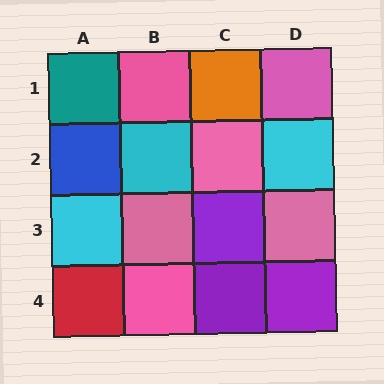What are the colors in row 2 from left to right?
Blue, cyan, pink, cyan.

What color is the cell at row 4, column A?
Red.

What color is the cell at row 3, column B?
Pink.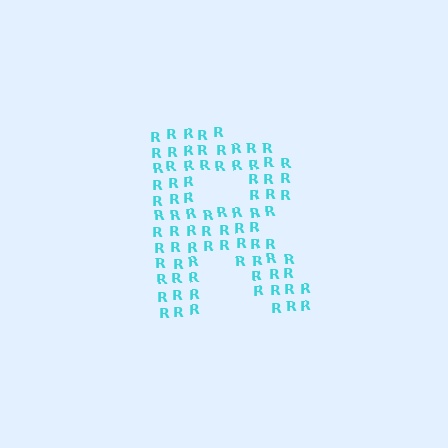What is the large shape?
The large shape is the letter R.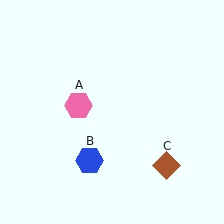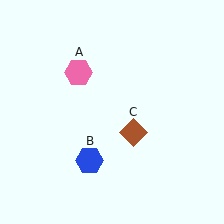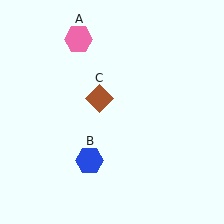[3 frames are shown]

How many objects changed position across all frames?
2 objects changed position: pink hexagon (object A), brown diamond (object C).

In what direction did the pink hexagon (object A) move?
The pink hexagon (object A) moved up.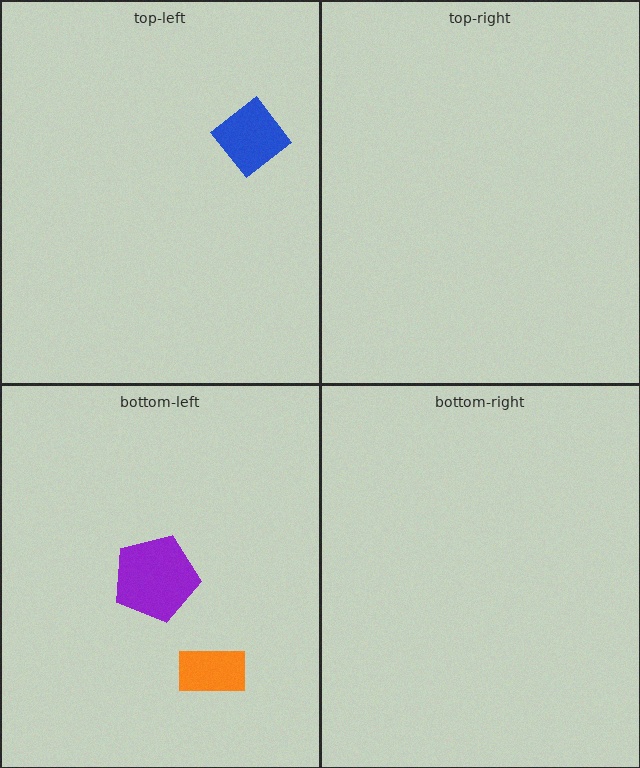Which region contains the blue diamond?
The top-left region.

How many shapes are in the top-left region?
1.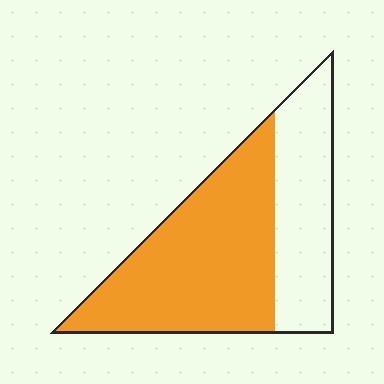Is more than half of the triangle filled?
Yes.